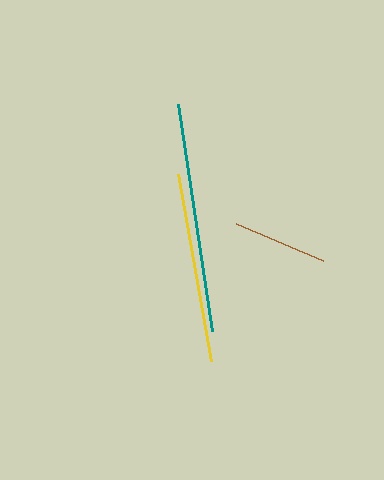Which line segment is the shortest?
The brown line is the shortest at approximately 94 pixels.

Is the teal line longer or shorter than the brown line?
The teal line is longer than the brown line.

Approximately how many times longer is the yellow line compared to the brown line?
The yellow line is approximately 2.0 times the length of the brown line.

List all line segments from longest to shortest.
From longest to shortest: teal, yellow, brown.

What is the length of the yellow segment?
The yellow segment is approximately 190 pixels long.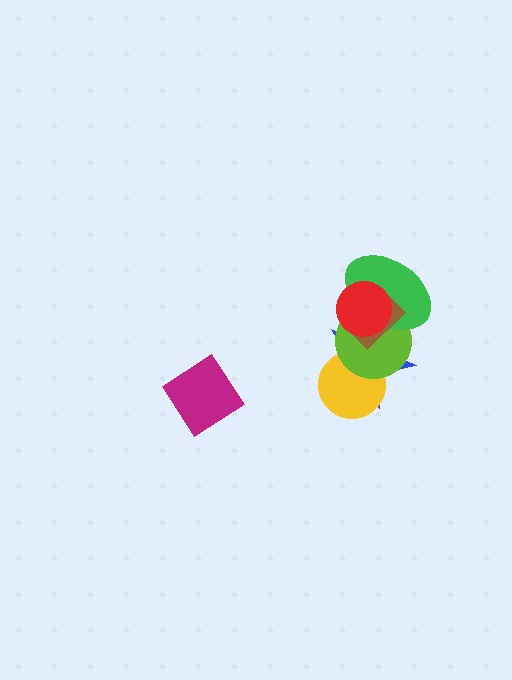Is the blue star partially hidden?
Yes, it is partially covered by another shape.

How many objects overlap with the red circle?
4 objects overlap with the red circle.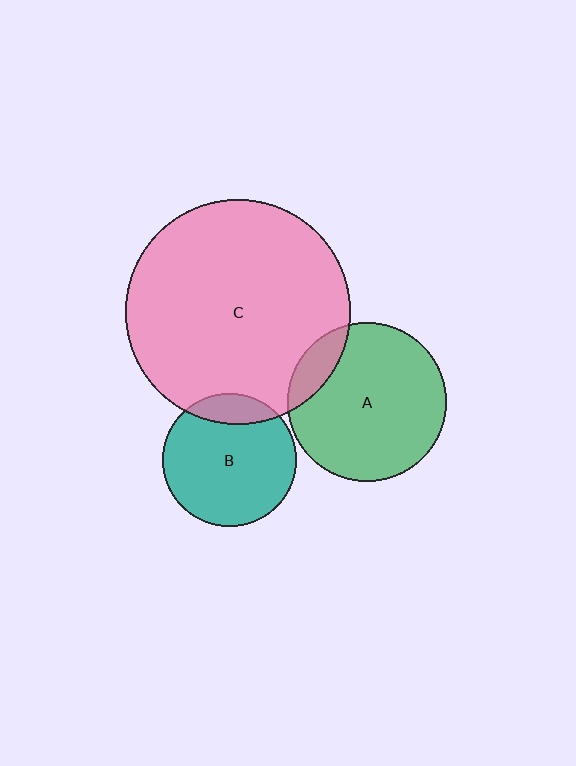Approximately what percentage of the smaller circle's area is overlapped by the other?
Approximately 15%.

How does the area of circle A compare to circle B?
Approximately 1.4 times.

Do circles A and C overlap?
Yes.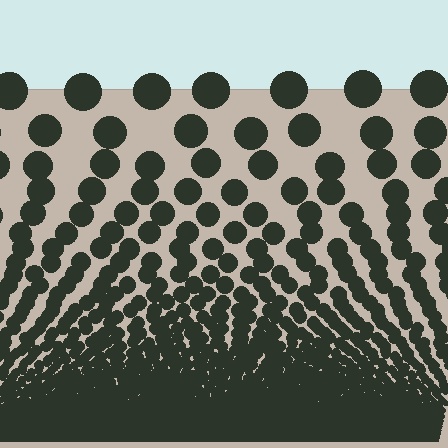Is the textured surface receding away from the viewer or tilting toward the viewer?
The surface appears to tilt toward the viewer. Texture elements get larger and sparser toward the top.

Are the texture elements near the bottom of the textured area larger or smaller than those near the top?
Smaller. The gradient is inverted — elements near the bottom are smaller and denser.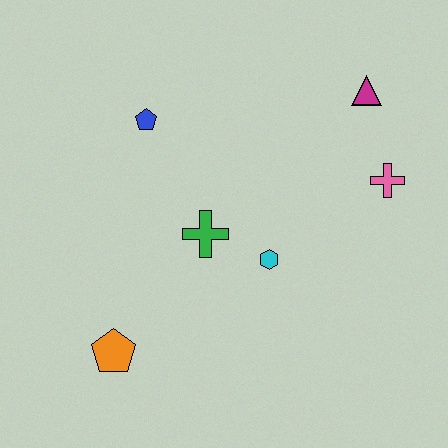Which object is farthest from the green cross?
The magenta triangle is farthest from the green cross.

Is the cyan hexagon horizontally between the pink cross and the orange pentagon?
Yes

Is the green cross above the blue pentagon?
No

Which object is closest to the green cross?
The cyan hexagon is closest to the green cross.